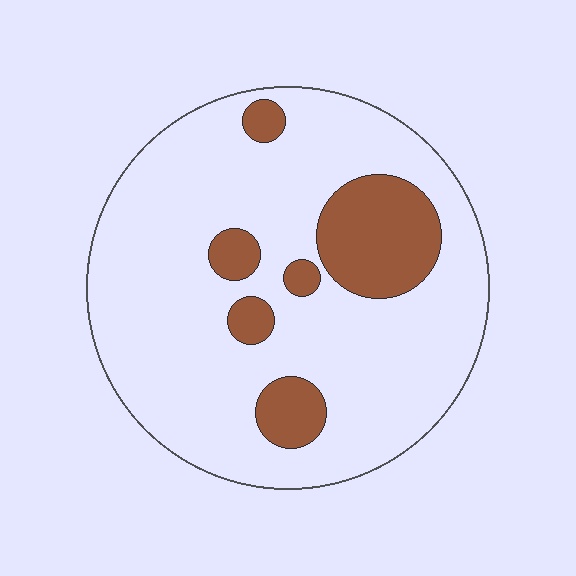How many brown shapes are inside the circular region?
6.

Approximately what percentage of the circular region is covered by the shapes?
Approximately 20%.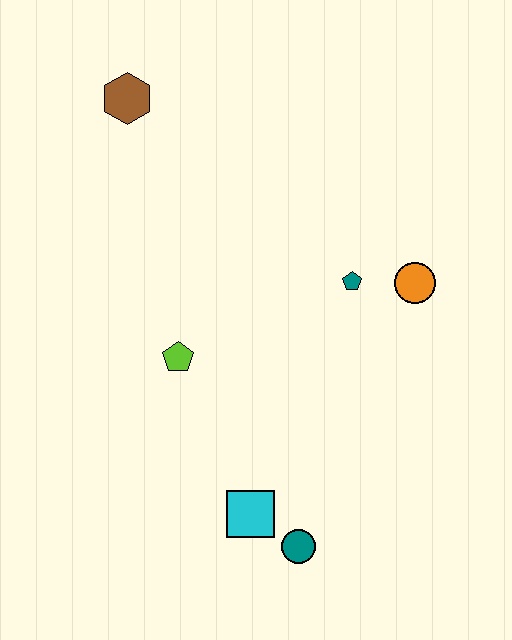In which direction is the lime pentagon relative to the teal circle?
The lime pentagon is above the teal circle.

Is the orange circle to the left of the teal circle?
No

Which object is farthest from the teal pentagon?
The brown hexagon is farthest from the teal pentagon.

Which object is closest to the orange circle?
The teal pentagon is closest to the orange circle.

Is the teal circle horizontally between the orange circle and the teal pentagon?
No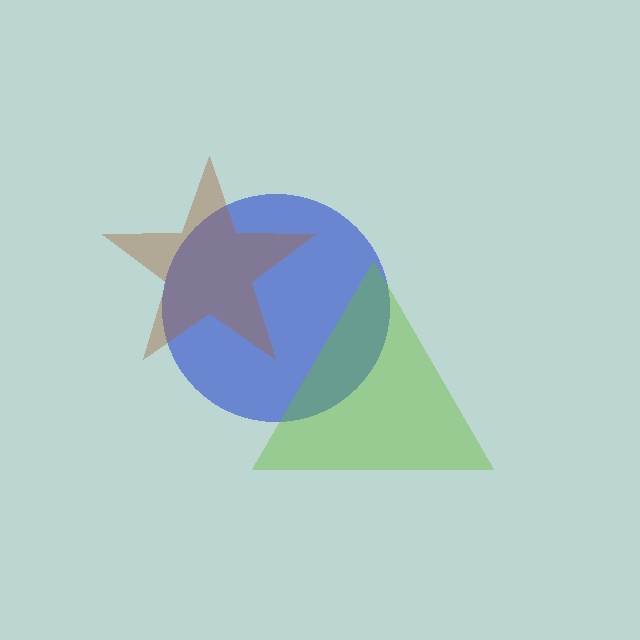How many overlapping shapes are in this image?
There are 3 overlapping shapes in the image.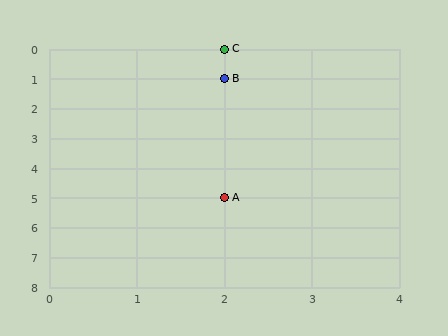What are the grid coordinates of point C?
Point C is at grid coordinates (2, 0).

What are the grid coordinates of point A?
Point A is at grid coordinates (2, 5).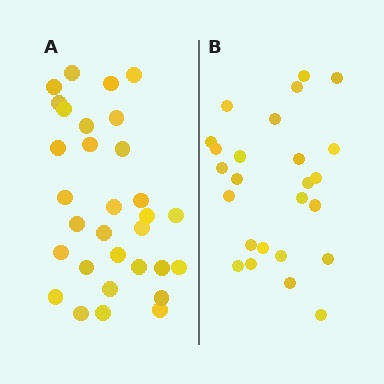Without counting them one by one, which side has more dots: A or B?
Region A (the left region) has more dots.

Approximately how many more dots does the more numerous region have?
Region A has about 6 more dots than region B.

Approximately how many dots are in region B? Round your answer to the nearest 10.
About 20 dots. (The exact count is 25, which rounds to 20.)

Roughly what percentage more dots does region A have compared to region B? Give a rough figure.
About 25% more.